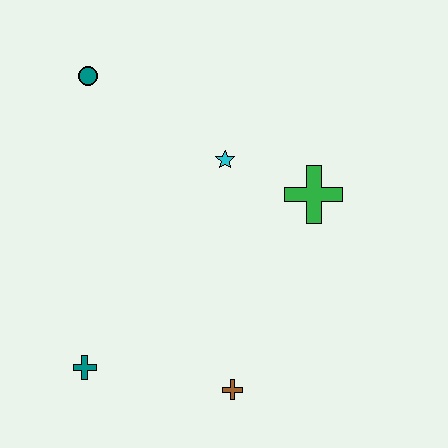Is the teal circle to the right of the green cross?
No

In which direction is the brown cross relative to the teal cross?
The brown cross is to the right of the teal cross.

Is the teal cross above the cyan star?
No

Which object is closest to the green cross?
The cyan star is closest to the green cross.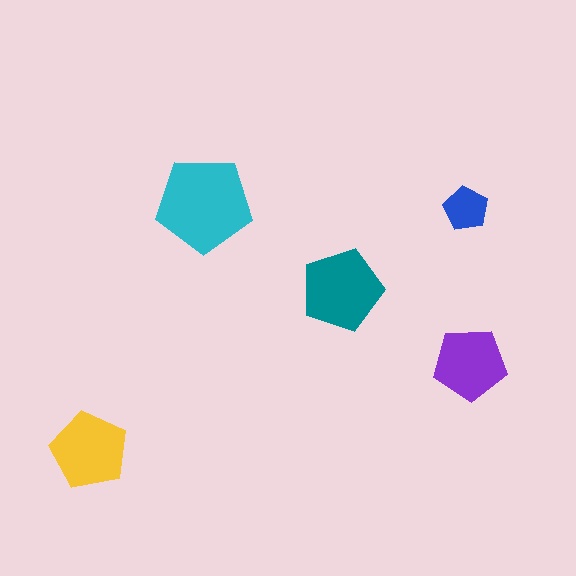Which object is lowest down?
The yellow pentagon is bottommost.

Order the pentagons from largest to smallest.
the cyan one, the teal one, the yellow one, the purple one, the blue one.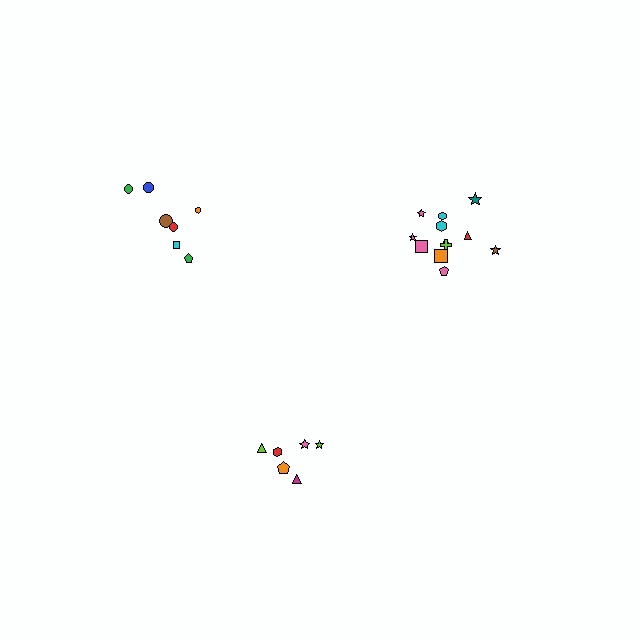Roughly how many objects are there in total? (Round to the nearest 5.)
Roughly 25 objects in total.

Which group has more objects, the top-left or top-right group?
The top-right group.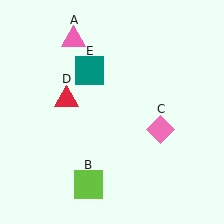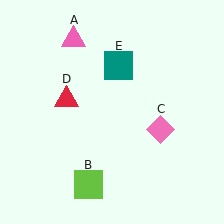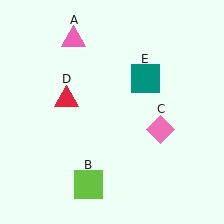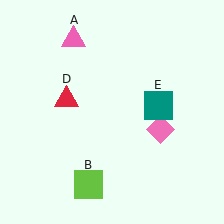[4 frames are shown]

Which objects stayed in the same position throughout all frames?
Pink triangle (object A) and lime square (object B) and pink diamond (object C) and red triangle (object D) remained stationary.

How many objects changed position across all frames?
1 object changed position: teal square (object E).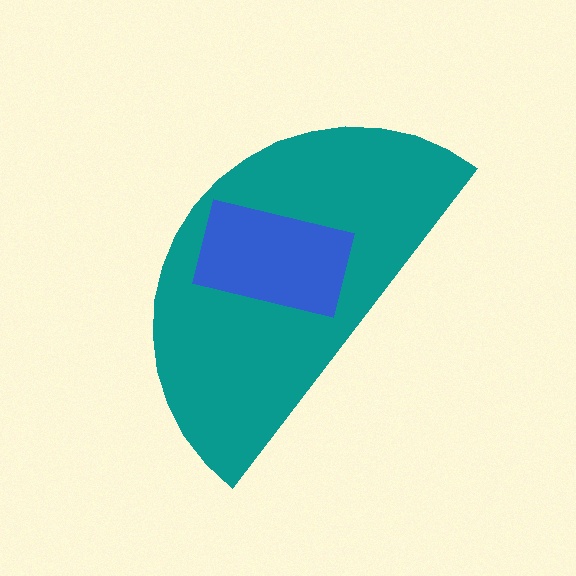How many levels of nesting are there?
2.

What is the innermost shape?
The blue rectangle.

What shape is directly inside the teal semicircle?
The blue rectangle.